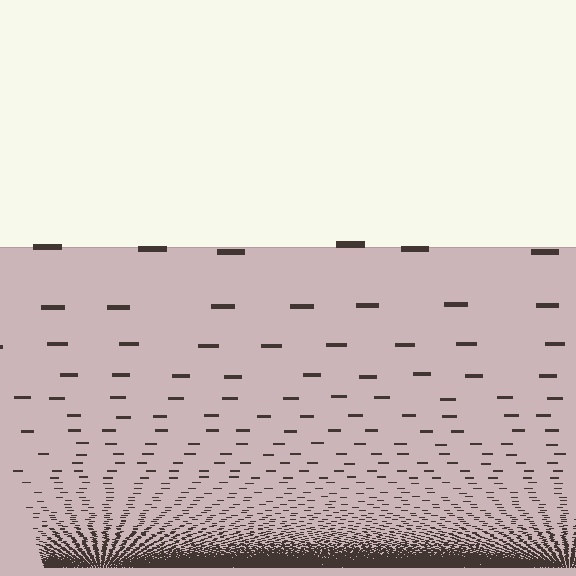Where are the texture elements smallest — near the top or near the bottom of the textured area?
Near the bottom.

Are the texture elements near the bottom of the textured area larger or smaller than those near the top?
Smaller. The gradient is inverted — elements near the bottom are smaller and denser.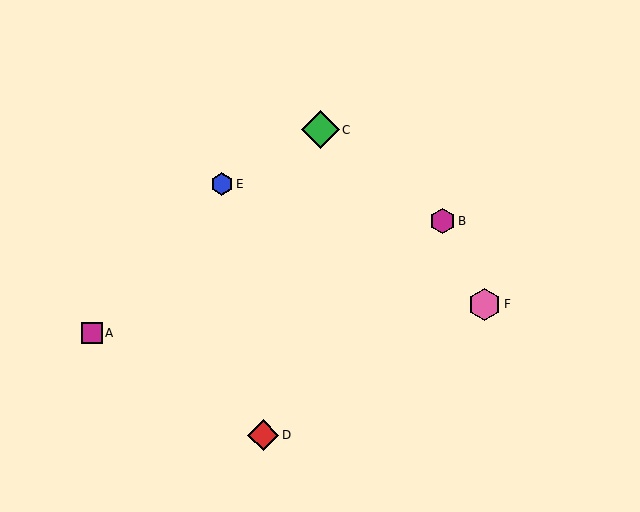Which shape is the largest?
The green diamond (labeled C) is the largest.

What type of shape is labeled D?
Shape D is a red diamond.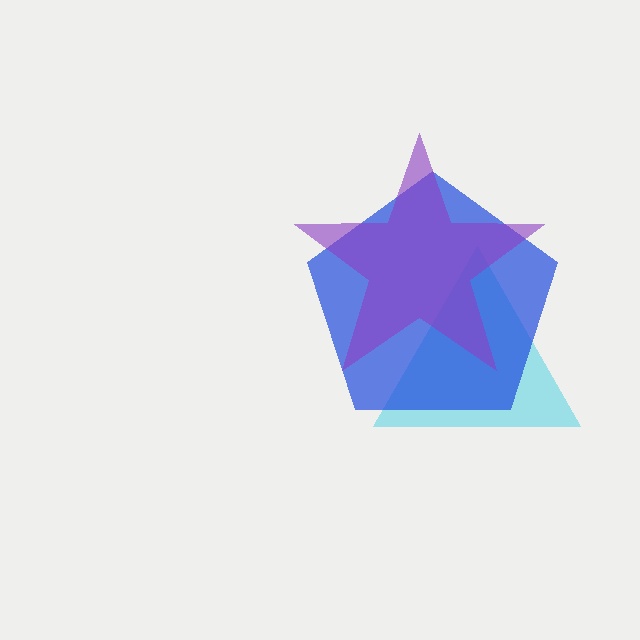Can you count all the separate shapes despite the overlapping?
Yes, there are 3 separate shapes.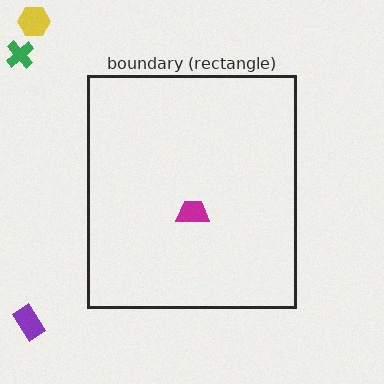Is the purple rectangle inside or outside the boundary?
Outside.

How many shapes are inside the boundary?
1 inside, 3 outside.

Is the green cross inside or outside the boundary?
Outside.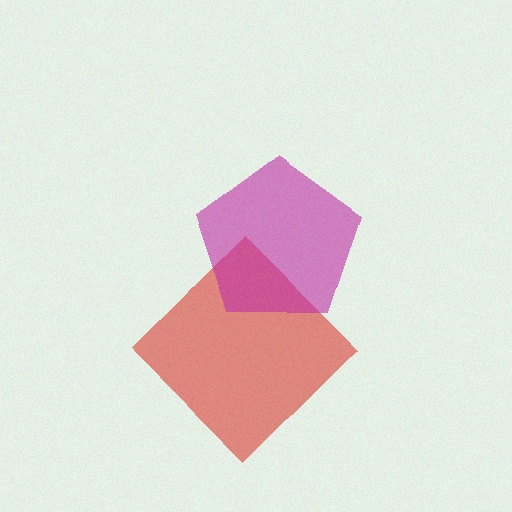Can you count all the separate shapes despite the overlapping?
Yes, there are 2 separate shapes.